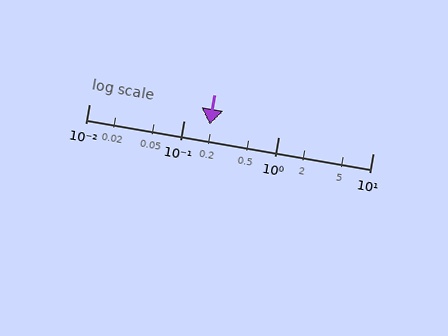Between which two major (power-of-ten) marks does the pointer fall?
The pointer is between 0.1 and 1.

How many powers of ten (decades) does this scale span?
The scale spans 3 decades, from 0.01 to 10.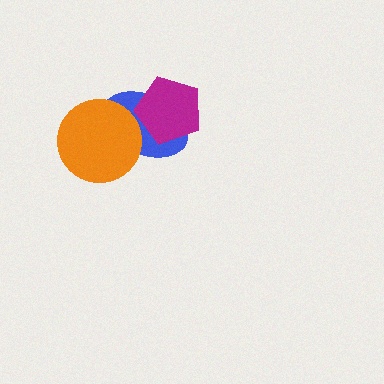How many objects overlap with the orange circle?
1 object overlaps with the orange circle.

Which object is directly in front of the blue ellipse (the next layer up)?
The orange circle is directly in front of the blue ellipse.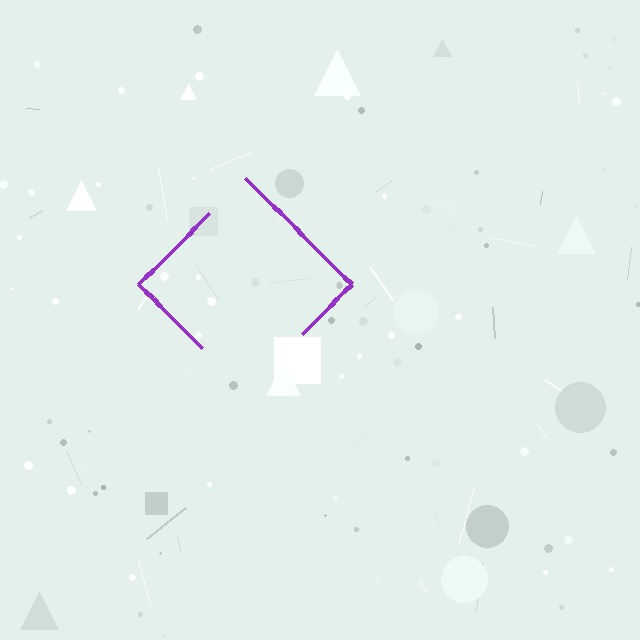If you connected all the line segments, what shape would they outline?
They would outline a diamond.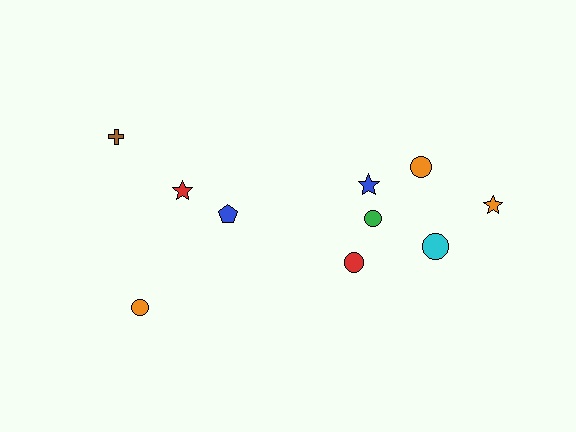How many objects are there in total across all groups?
There are 10 objects.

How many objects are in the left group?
There are 4 objects.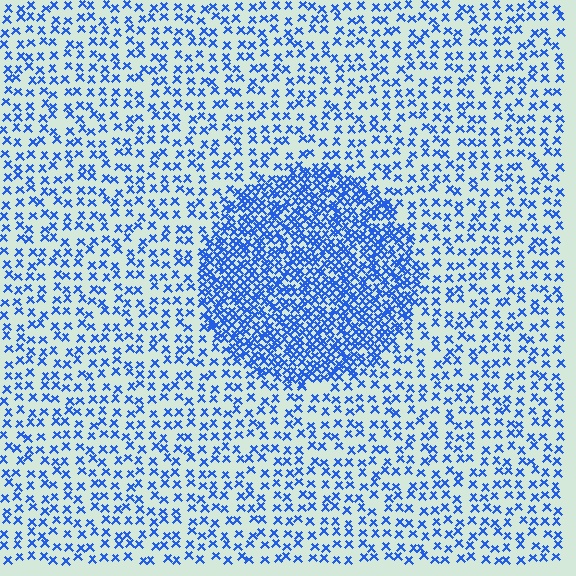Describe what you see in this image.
The image contains small blue elements arranged at two different densities. A circle-shaped region is visible where the elements are more densely packed than the surrounding area.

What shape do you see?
I see a circle.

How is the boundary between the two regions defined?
The boundary is defined by a change in element density (approximately 2.6x ratio). All elements are the same color, size, and shape.